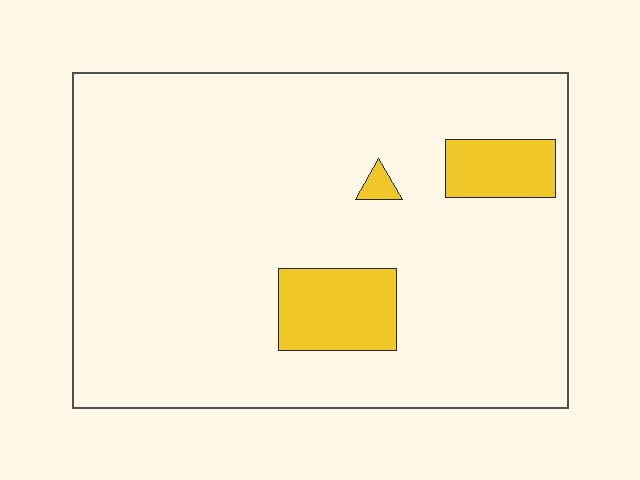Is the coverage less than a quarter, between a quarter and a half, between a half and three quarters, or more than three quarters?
Less than a quarter.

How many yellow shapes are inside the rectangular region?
3.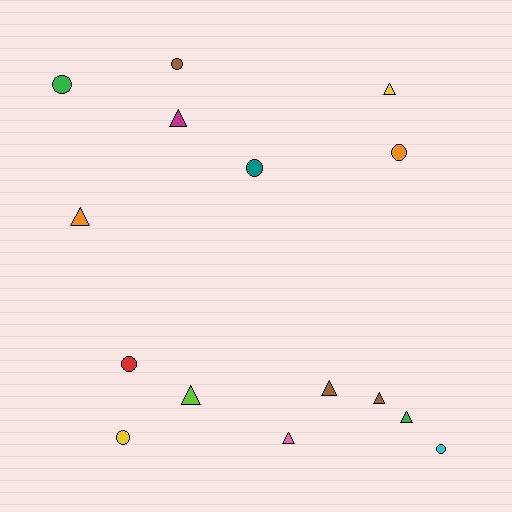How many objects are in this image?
There are 15 objects.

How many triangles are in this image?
There are 8 triangles.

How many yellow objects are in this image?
There are 2 yellow objects.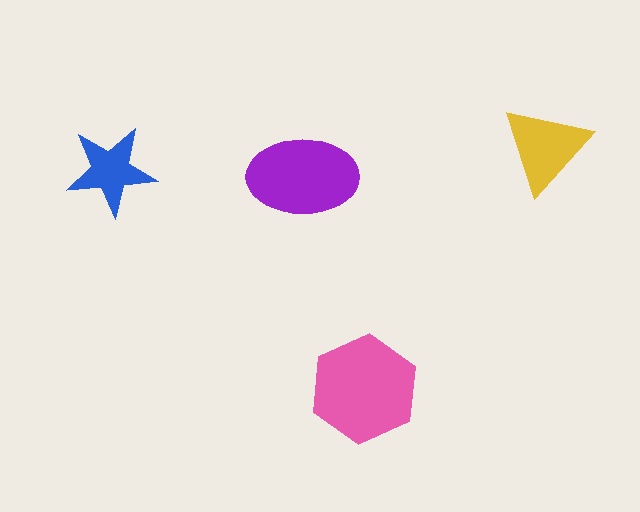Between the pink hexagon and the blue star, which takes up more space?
The pink hexagon.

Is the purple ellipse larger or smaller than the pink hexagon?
Smaller.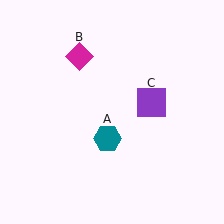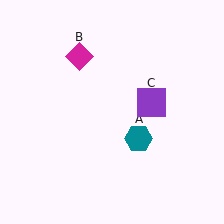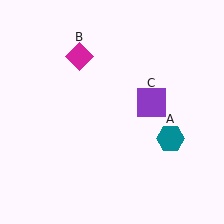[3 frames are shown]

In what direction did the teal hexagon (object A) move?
The teal hexagon (object A) moved right.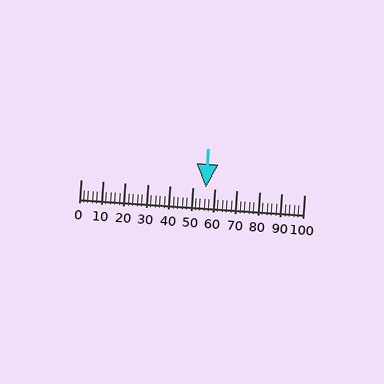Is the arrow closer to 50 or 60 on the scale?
The arrow is closer to 60.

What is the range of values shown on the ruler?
The ruler shows values from 0 to 100.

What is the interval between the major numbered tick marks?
The major tick marks are spaced 10 units apart.